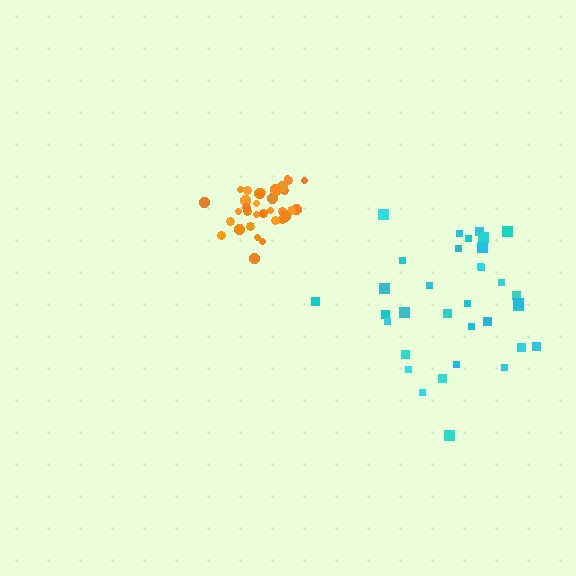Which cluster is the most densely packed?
Orange.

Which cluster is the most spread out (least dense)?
Cyan.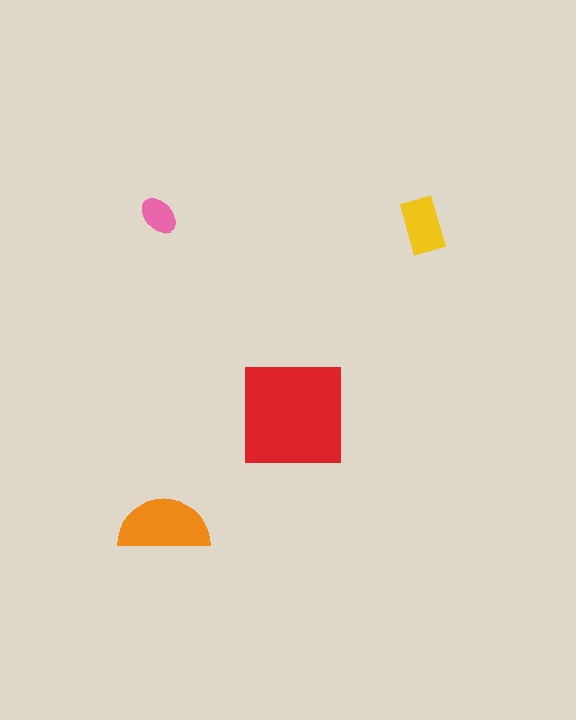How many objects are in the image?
There are 4 objects in the image.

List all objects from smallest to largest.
The pink ellipse, the yellow rectangle, the orange semicircle, the red square.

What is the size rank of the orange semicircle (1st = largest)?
2nd.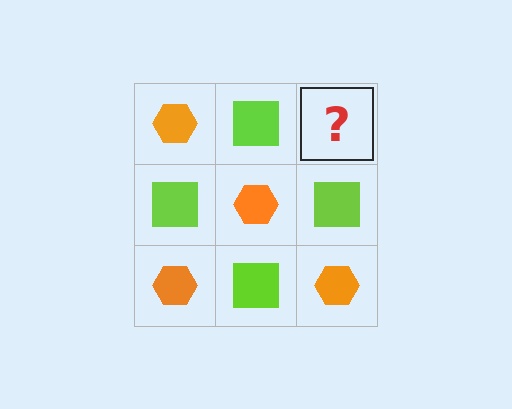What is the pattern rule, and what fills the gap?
The rule is that it alternates orange hexagon and lime square in a checkerboard pattern. The gap should be filled with an orange hexagon.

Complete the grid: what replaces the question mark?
The question mark should be replaced with an orange hexagon.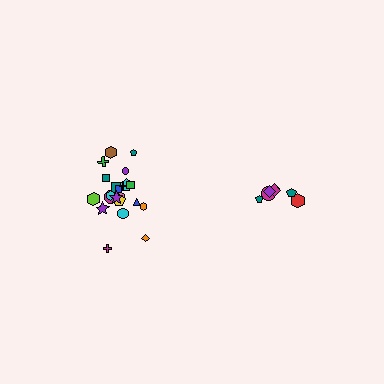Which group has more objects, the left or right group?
The left group.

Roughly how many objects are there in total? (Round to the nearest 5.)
Roughly 30 objects in total.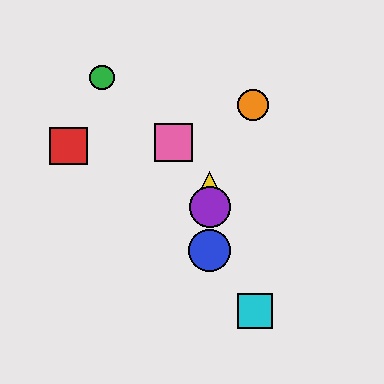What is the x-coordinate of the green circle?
The green circle is at x≈102.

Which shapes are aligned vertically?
The blue circle, the yellow triangle, the purple circle are aligned vertically.